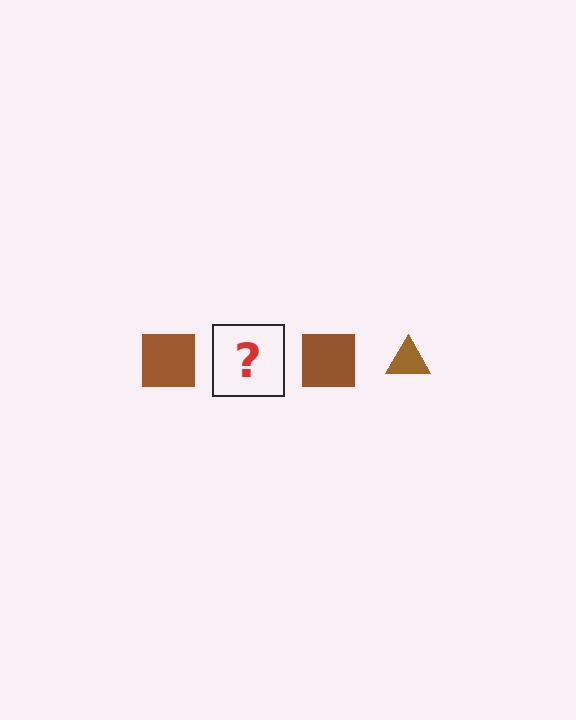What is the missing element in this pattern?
The missing element is a brown triangle.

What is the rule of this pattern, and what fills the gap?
The rule is that the pattern cycles through square, triangle shapes in brown. The gap should be filled with a brown triangle.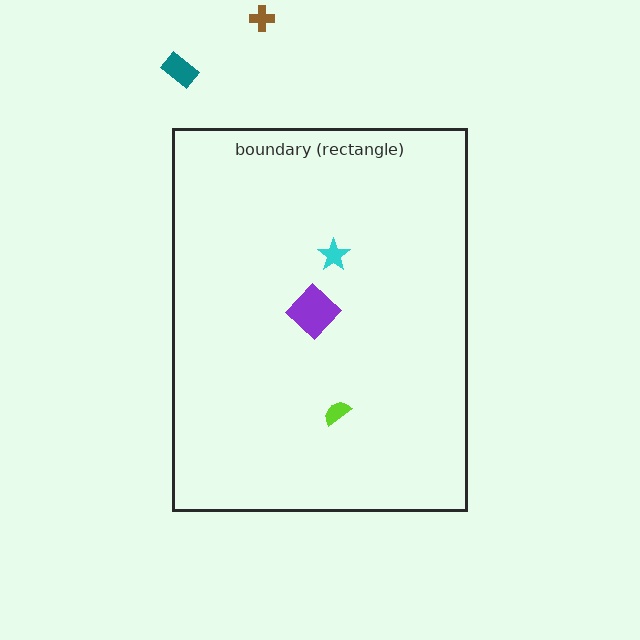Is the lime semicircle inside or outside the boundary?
Inside.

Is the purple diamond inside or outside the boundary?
Inside.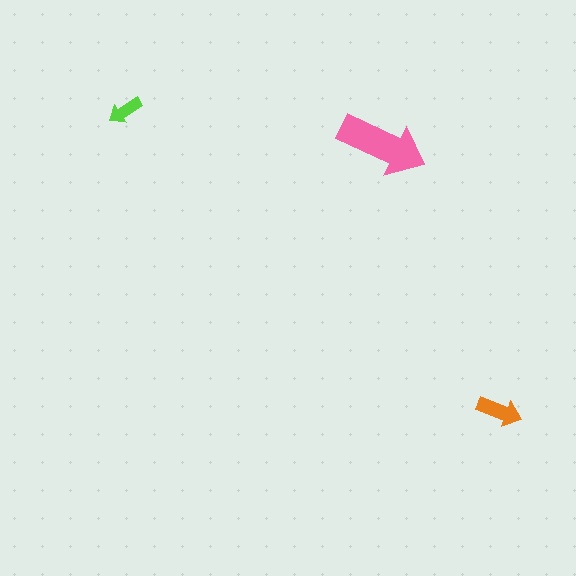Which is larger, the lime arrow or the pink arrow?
The pink one.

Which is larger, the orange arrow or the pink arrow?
The pink one.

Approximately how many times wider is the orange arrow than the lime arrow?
About 1.5 times wider.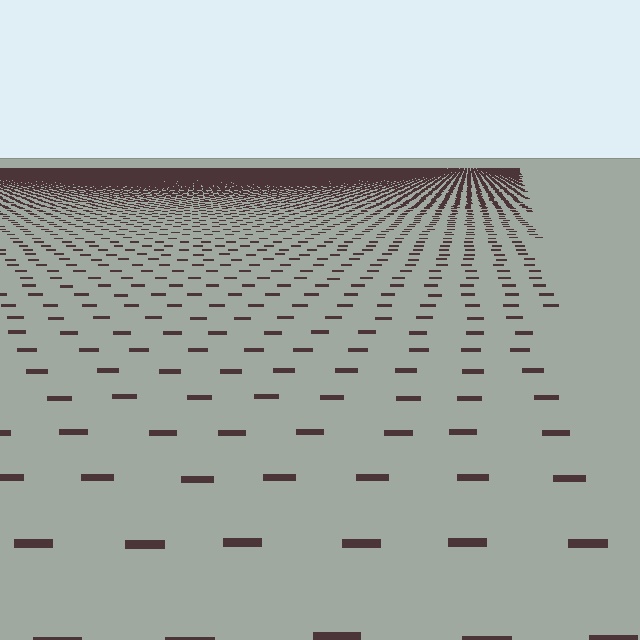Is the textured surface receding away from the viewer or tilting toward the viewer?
The surface is receding away from the viewer. Texture elements get smaller and denser toward the top.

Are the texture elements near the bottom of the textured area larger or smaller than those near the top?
Larger. Near the bottom, elements are closer to the viewer and appear at a bigger on-screen size.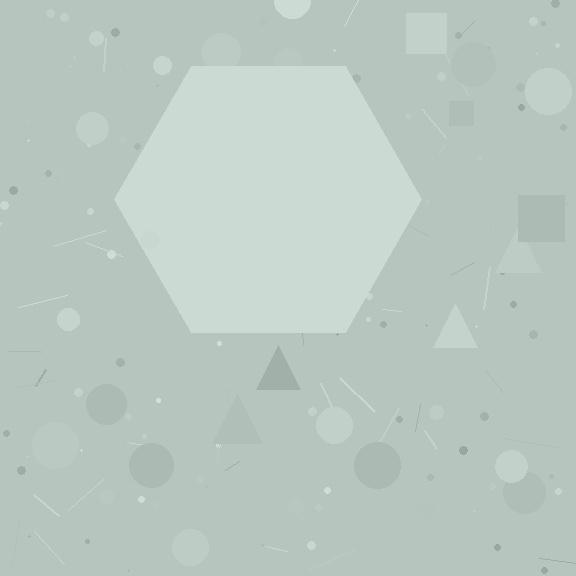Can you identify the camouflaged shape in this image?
The camouflaged shape is a hexagon.